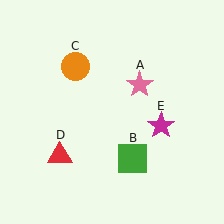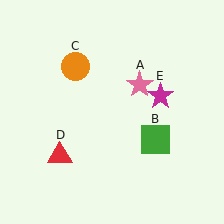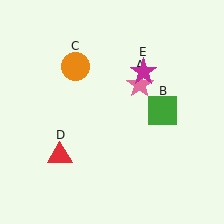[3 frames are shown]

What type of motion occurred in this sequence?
The green square (object B), magenta star (object E) rotated counterclockwise around the center of the scene.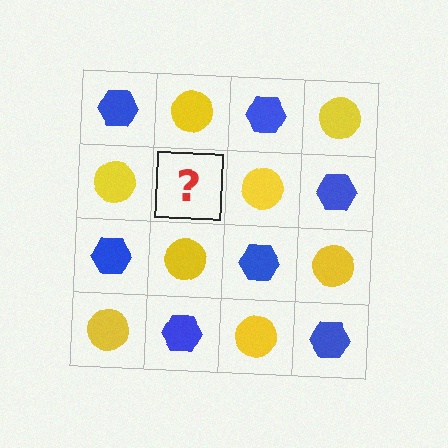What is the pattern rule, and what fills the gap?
The rule is that it alternates blue hexagon and yellow circle in a checkerboard pattern. The gap should be filled with a blue hexagon.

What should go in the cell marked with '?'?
The missing cell should contain a blue hexagon.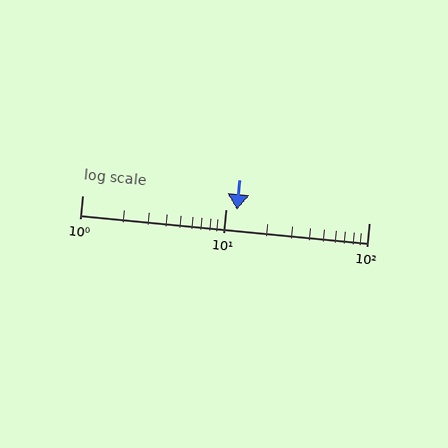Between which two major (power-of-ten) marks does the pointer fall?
The pointer is between 10 and 100.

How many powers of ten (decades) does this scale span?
The scale spans 2 decades, from 1 to 100.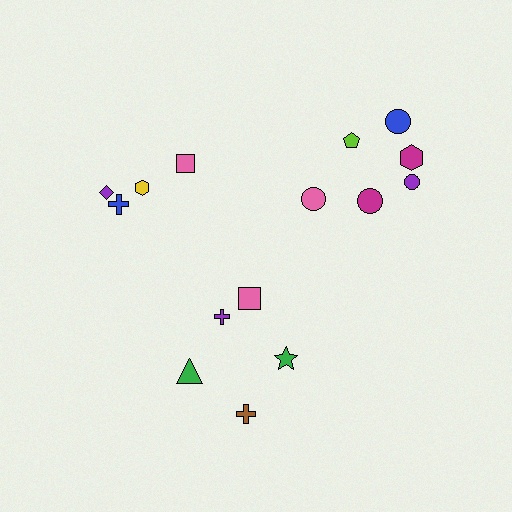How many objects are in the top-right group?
There are 6 objects.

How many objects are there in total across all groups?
There are 15 objects.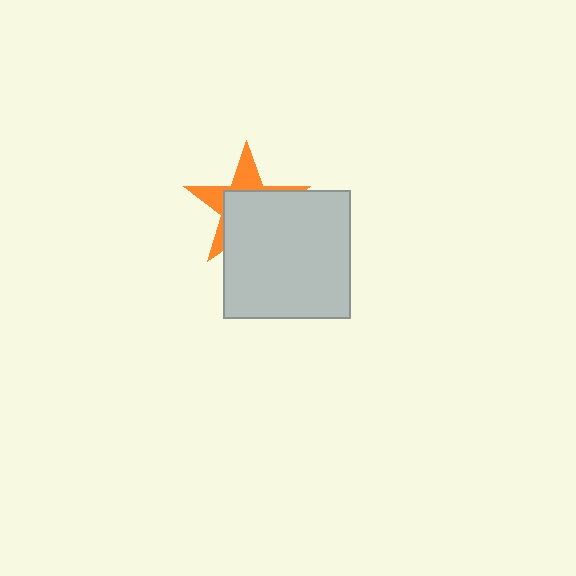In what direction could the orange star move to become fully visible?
The orange star could move up. That would shift it out from behind the light gray square entirely.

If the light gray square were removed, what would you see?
You would see the complete orange star.